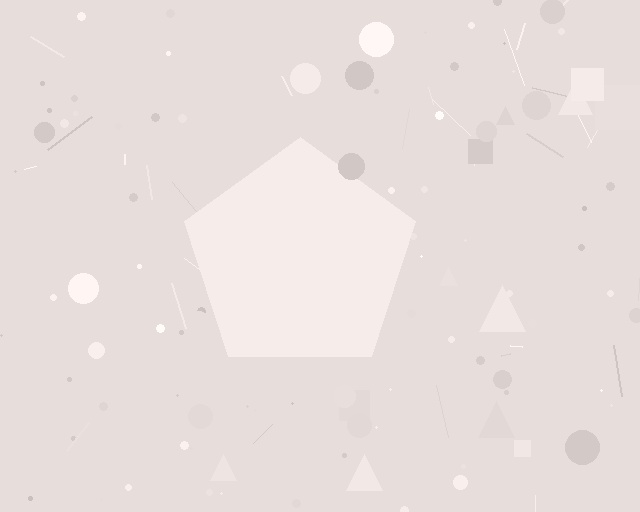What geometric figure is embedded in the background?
A pentagon is embedded in the background.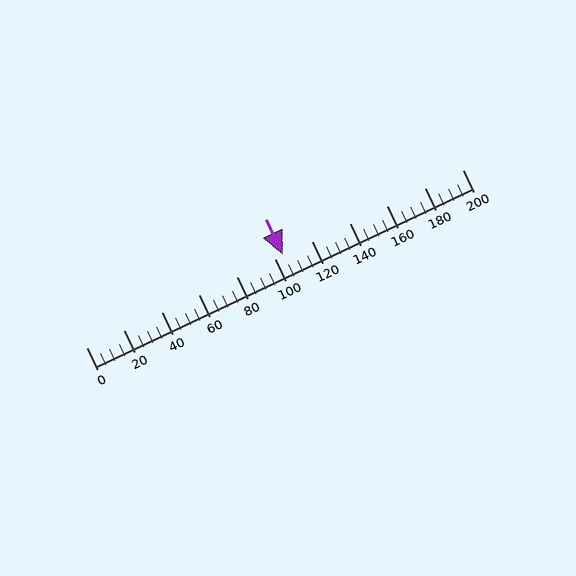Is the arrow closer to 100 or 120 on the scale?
The arrow is closer to 100.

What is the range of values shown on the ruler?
The ruler shows values from 0 to 200.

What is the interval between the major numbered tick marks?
The major tick marks are spaced 20 units apart.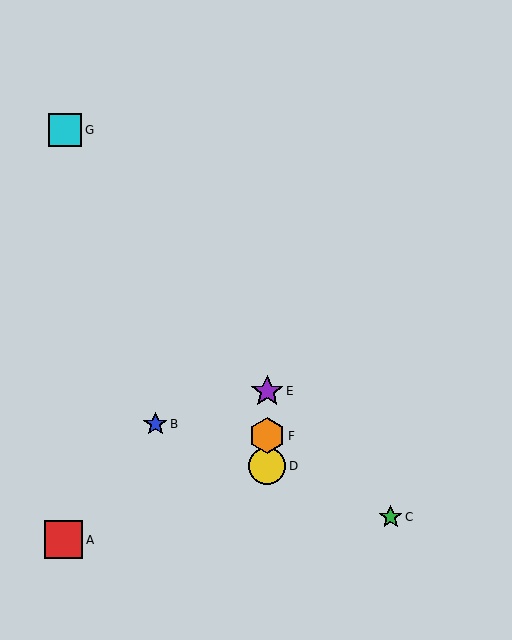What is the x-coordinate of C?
Object C is at x≈391.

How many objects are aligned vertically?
3 objects (D, E, F) are aligned vertically.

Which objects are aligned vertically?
Objects D, E, F are aligned vertically.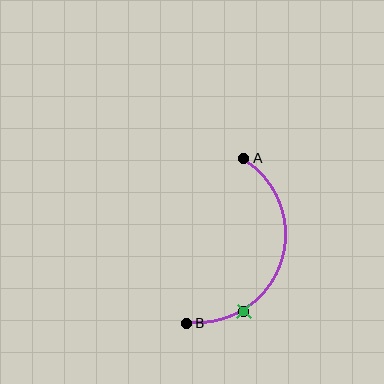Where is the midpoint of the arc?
The arc midpoint is the point on the curve farthest from the straight line joining A and B. It sits to the right of that line.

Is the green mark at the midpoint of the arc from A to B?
No. The green mark lies on the arc but is closer to endpoint B. The arc midpoint would be at the point on the curve equidistant along the arc from both A and B.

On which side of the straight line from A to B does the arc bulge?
The arc bulges to the right of the straight line connecting A and B.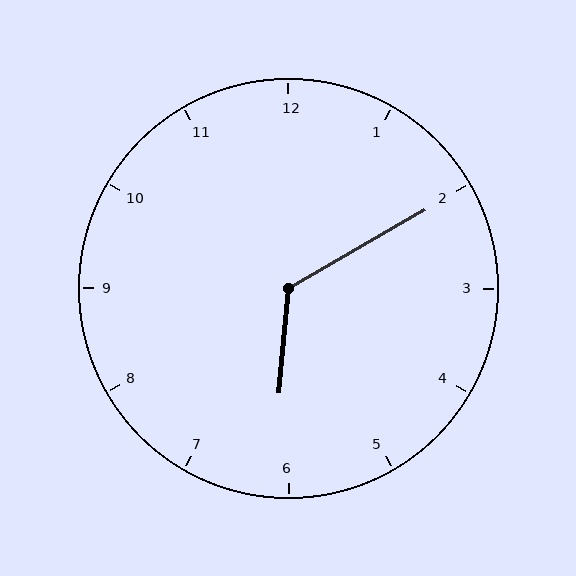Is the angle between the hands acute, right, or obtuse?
It is obtuse.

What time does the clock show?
6:10.